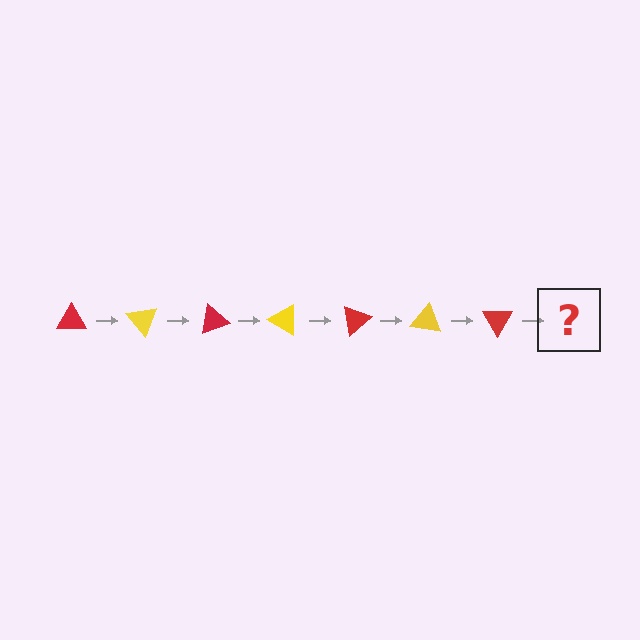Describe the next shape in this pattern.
It should be a yellow triangle, rotated 350 degrees from the start.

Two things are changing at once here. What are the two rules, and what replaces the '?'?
The two rules are that it rotates 50 degrees each step and the color cycles through red and yellow. The '?' should be a yellow triangle, rotated 350 degrees from the start.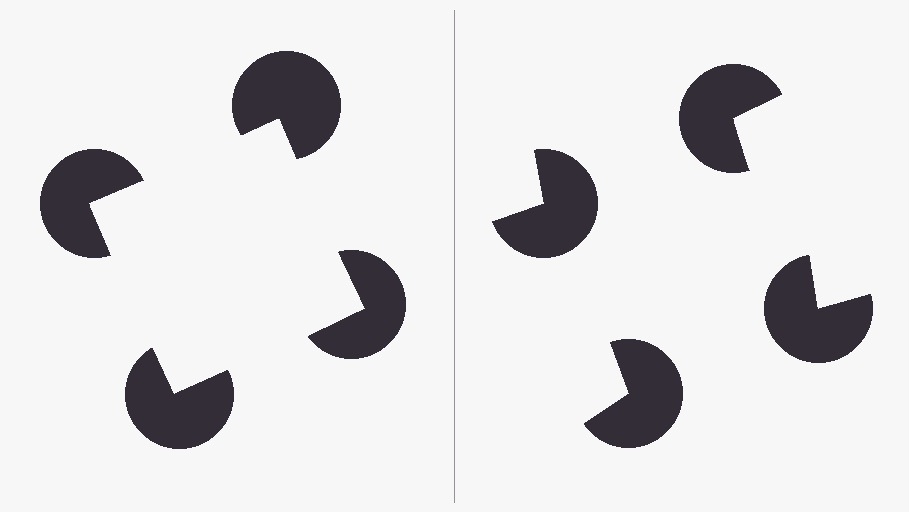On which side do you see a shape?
An illusory square appears on the left side. On the right side the wedge cuts are rotated, so no coherent shape forms.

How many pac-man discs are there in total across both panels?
8 — 4 on each side.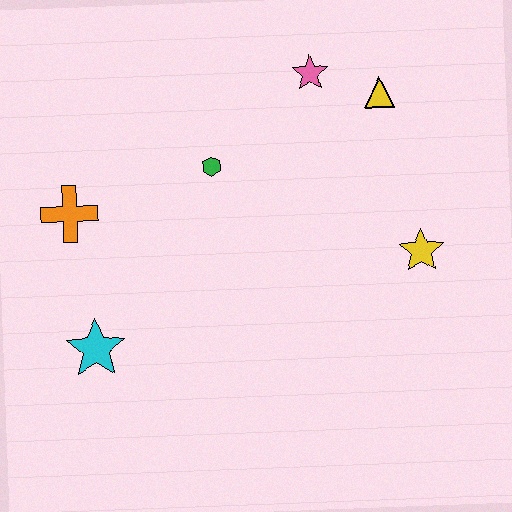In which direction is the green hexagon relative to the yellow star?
The green hexagon is to the left of the yellow star.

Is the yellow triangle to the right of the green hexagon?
Yes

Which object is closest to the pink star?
The yellow triangle is closest to the pink star.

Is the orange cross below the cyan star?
No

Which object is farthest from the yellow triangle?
The cyan star is farthest from the yellow triangle.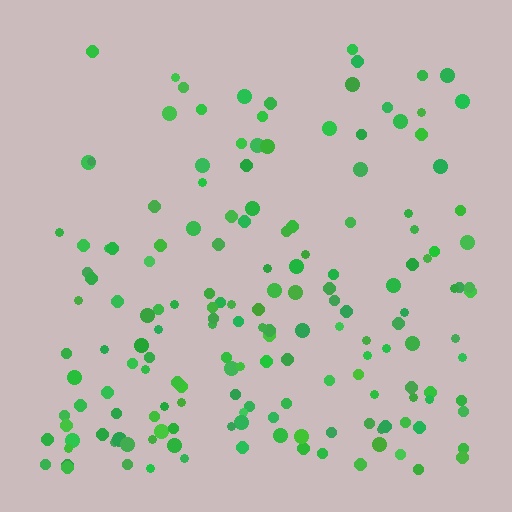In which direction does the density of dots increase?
From top to bottom, with the bottom side densest.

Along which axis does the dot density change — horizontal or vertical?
Vertical.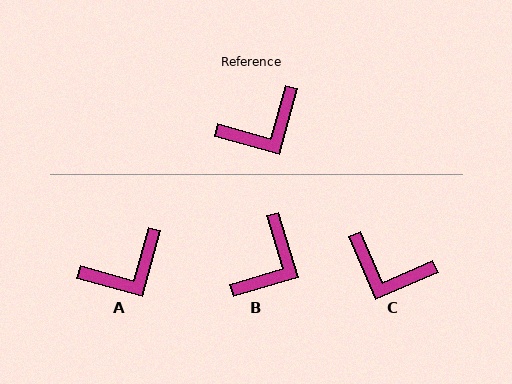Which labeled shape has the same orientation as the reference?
A.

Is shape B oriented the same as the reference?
No, it is off by about 32 degrees.